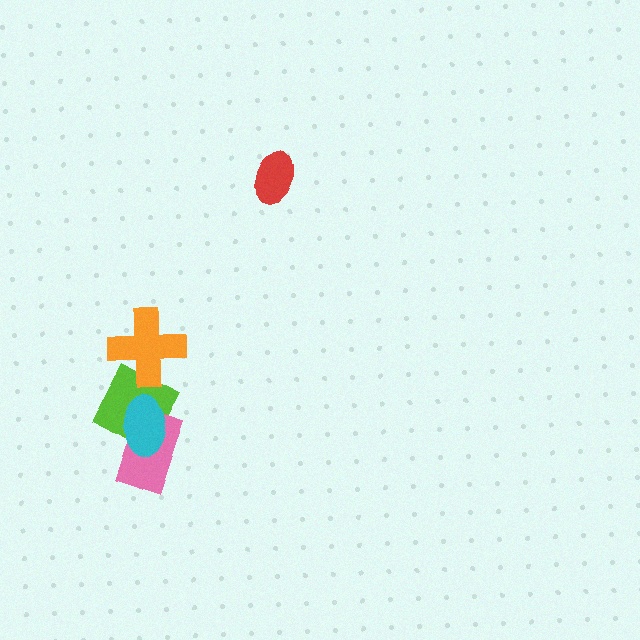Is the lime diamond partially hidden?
Yes, it is partially covered by another shape.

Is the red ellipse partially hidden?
No, no other shape covers it.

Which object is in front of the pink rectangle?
The cyan ellipse is in front of the pink rectangle.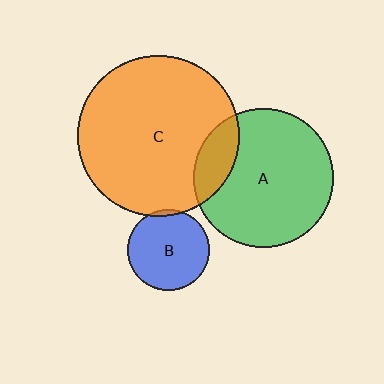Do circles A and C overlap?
Yes.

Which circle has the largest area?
Circle C (orange).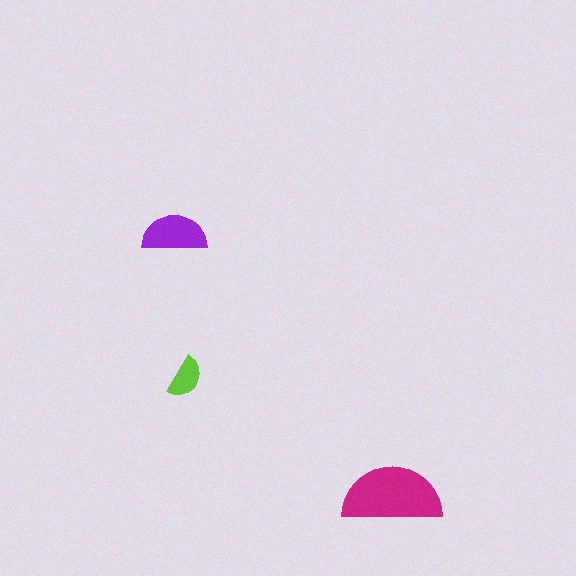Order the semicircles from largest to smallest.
the magenta one, the purple one, the lime one.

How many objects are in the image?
There are 3 objects in the image.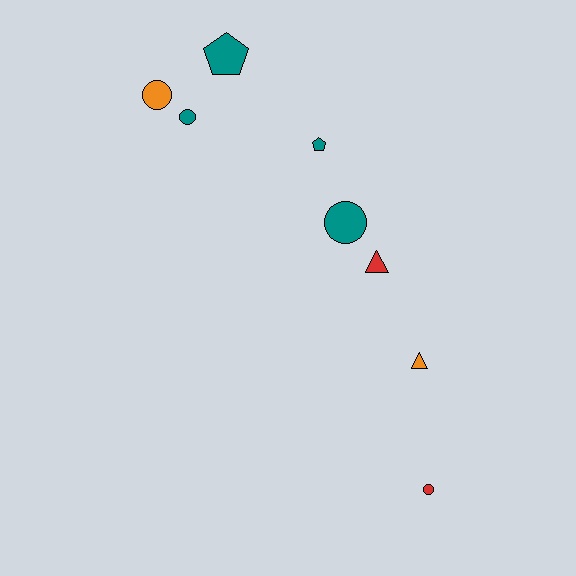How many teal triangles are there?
There are no teal triangles.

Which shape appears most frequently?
Circle, with 4 objects.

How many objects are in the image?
There are 8 objects.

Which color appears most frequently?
Teal, with 4 objects.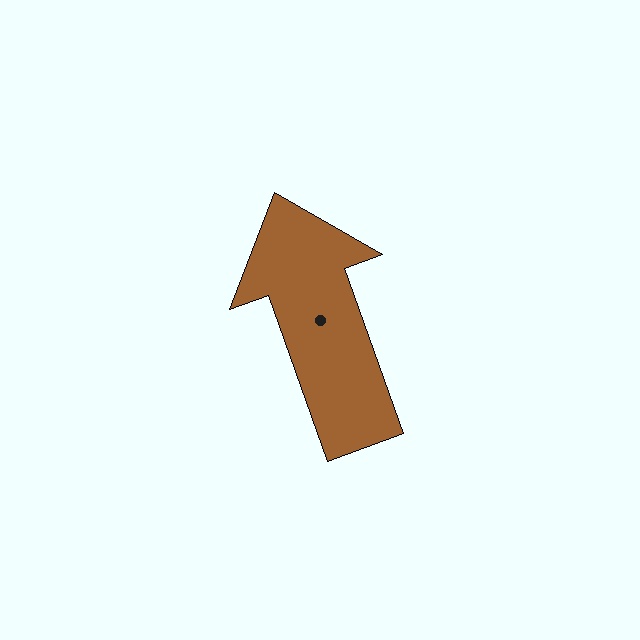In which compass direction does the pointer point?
North.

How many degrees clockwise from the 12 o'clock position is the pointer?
Approximately 340 degrees.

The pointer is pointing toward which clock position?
Roughly 11 o'clock.